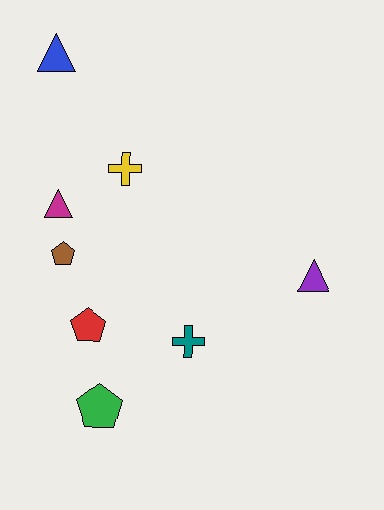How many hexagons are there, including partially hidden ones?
There are no hexagons.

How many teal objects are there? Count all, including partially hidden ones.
There is 1 teal object.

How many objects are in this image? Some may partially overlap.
There are 8 objects.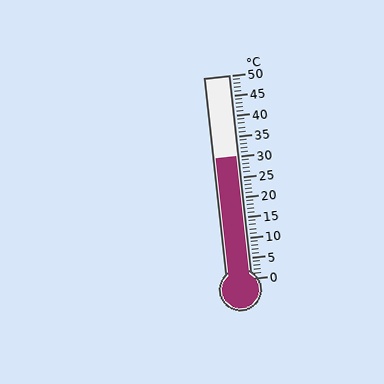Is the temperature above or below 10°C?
The temperature is above 10°C.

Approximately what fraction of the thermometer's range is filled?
The thermometer is filled to approximately 60% of its range.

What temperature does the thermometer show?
The thermometer shows approximately 30°C.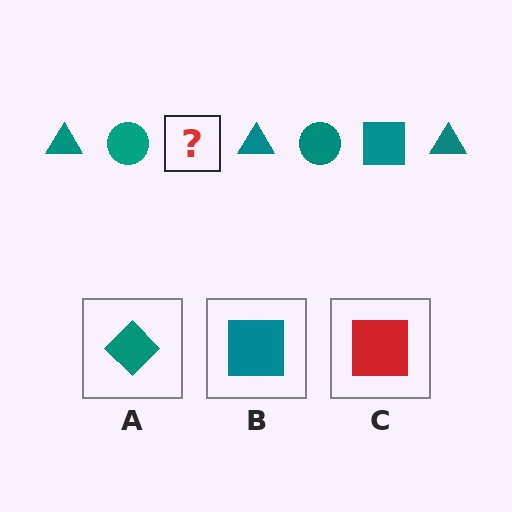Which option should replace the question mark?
Option B.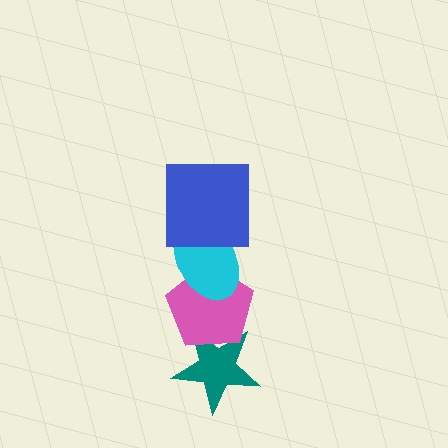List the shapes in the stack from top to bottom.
From top to bottom: the blue square, the cyan ellipse, the pink pentagon, the teal star.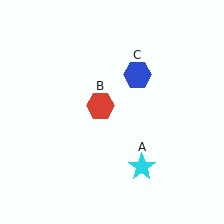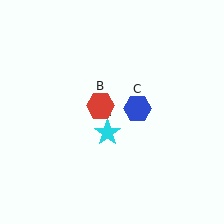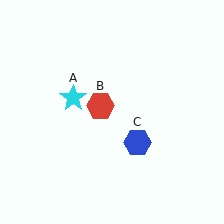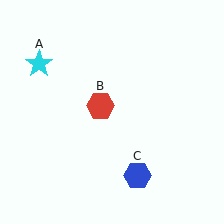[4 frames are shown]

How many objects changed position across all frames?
2 objects changed position: cyan star (object A), blue hexagon (object C).